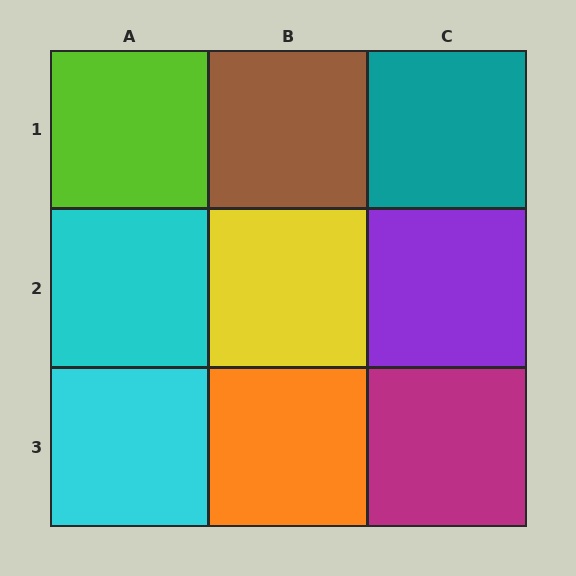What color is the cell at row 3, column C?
Magenta.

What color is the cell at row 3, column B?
Orange.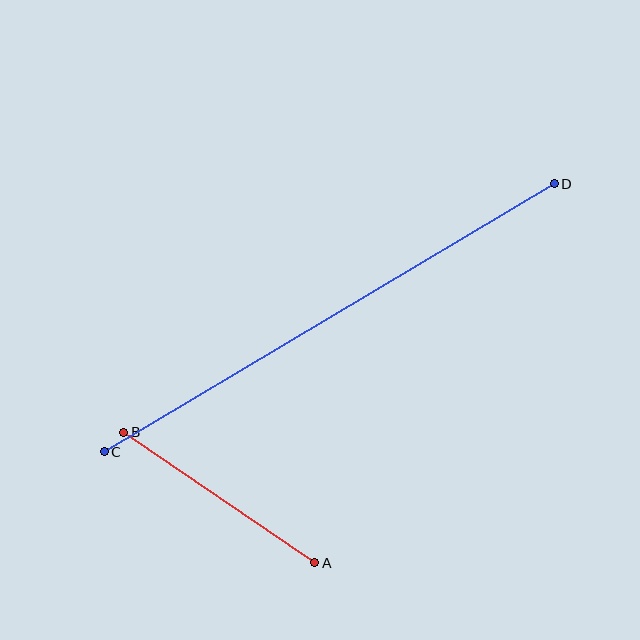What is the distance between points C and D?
The distance is approximately 524 pixels.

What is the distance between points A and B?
The distance is approximately 232 pixels.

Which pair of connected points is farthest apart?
Points C and D are farthest apart.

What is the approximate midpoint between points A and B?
The midpoint is at approximately (219, 498) pixels.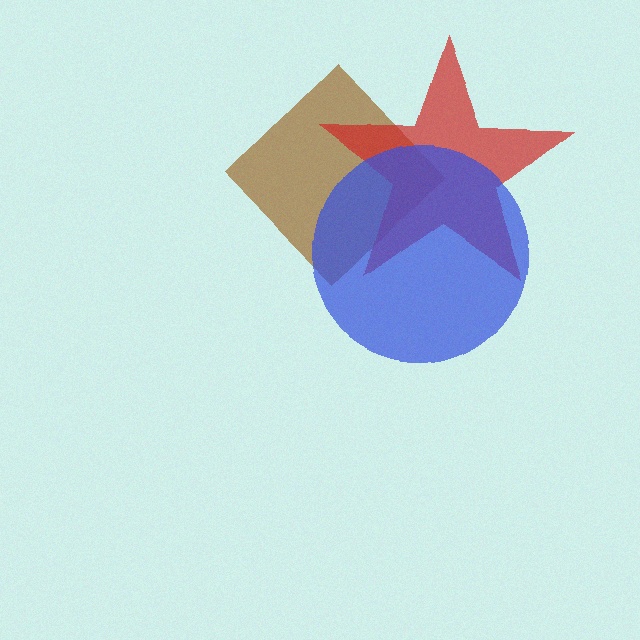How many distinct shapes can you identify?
There are 3 distinct shapes: a brown diamond, a red star, a blue circle.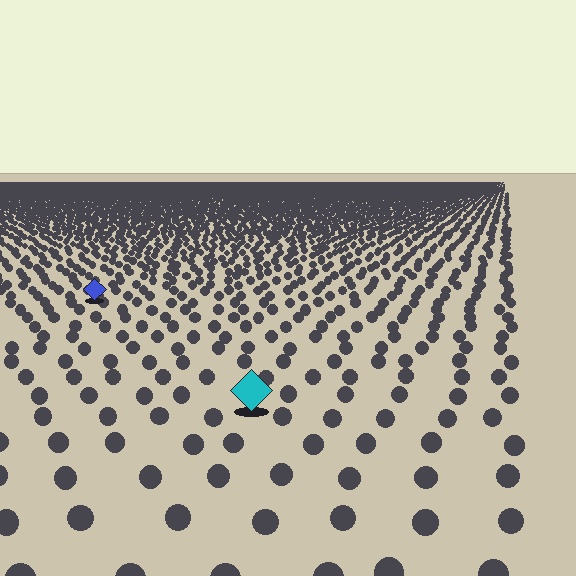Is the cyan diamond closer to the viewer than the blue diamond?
Yes. The cyan diamond is closer — you can tell from the texture gradient: the ground texture is coarser near it.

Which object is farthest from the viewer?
The blue diamond is farthest from the viewer. It appears smaller and the ground texture around it is denser.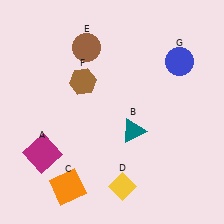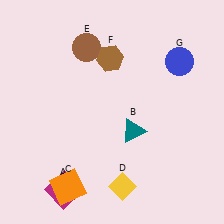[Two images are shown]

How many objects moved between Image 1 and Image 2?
2 objects moved between the two images.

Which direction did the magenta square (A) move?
The magenta square (A) moved down.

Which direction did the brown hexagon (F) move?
The brown hexagon (F) moved right.